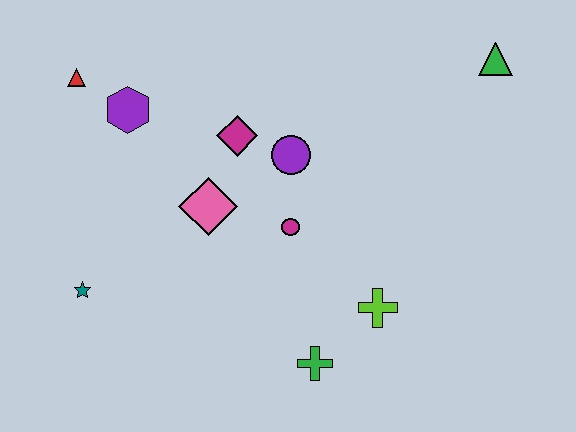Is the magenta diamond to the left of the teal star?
No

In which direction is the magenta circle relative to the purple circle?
The magenta circle is below the purple circle.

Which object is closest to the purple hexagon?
The red triangle is closest to the purple hexagon.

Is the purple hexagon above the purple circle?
Yes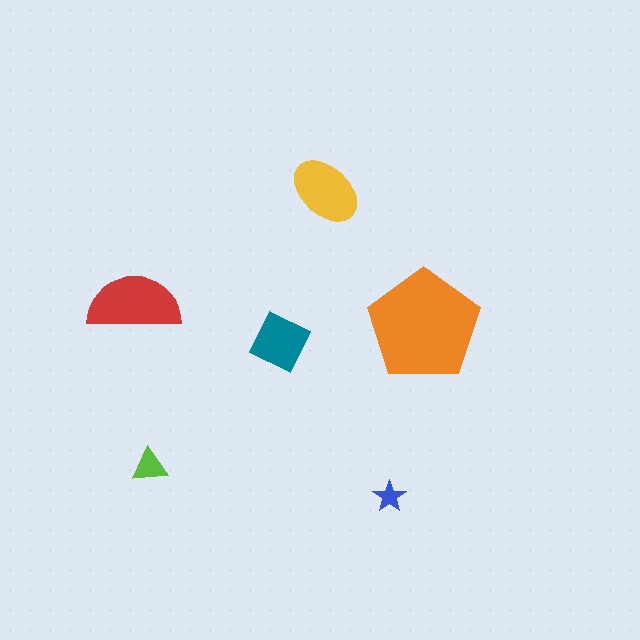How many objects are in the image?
There are 6 objects in the image.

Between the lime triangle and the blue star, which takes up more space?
The lime triangle.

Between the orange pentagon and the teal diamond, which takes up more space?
The orange pentagon.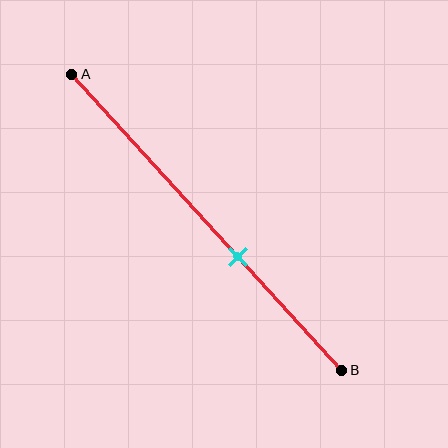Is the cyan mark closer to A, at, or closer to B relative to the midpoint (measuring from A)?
The cyan mark is closer to point B than the midpoint of segment AB.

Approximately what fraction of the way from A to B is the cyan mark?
The cyan mark is approximately 60% of the way from A to B.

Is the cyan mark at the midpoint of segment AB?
No, the mark is at about 60% from A, not at the 50% midpoint.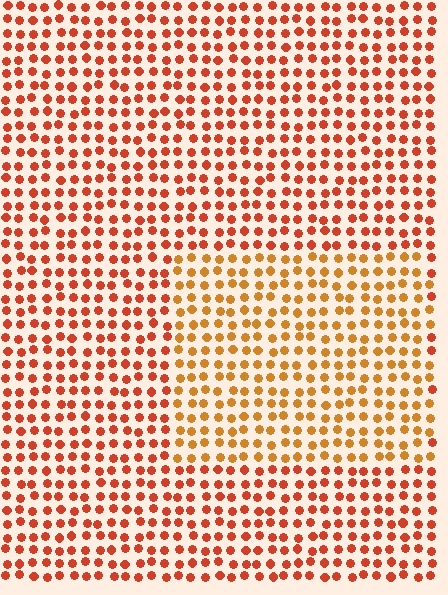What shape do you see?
I see a rectangle.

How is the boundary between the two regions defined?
The boundary is defined purely by a slight shift in hue (about 26 degrees). Spacing, size, and orientation are identical on both sides.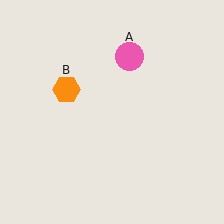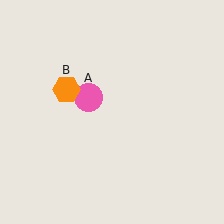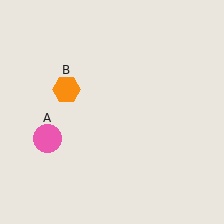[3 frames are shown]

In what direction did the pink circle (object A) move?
The pink circle (object A) moved down and to the left.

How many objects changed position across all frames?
1 object changed position: pink circle (object A).